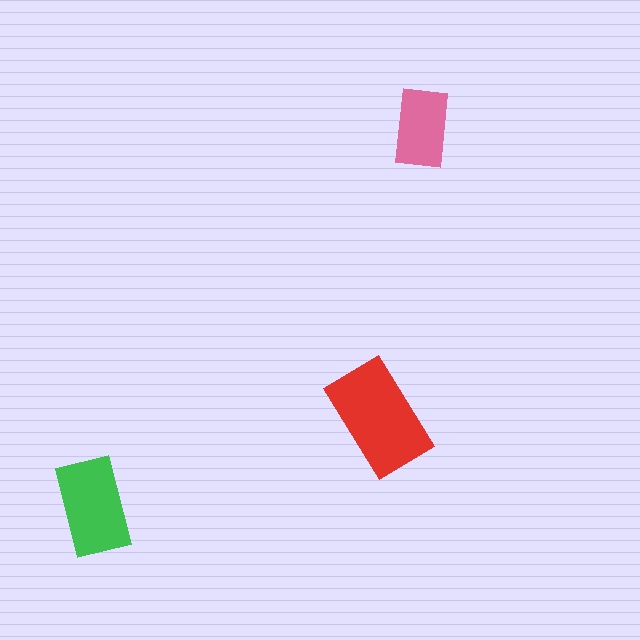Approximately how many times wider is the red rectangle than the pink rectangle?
About 1.5 times wider.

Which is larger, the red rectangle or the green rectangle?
The red one.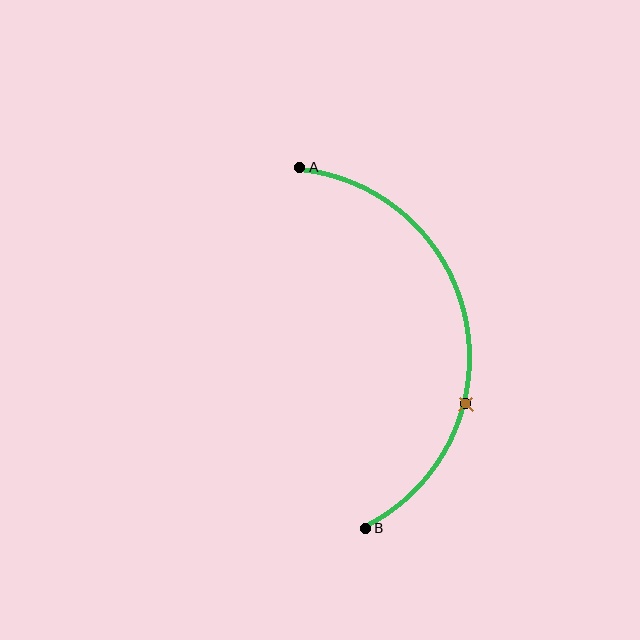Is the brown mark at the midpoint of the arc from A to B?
No. The brown mark lies on the arc but is closer to endpoint B. The arc midpoint would be at the point on the curve equidistant along the arc from both A and B.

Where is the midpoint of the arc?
The arc midpoint is the point on the curve farthest from the straight line joining A and B. It sits to the right of that line.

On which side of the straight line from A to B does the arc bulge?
The arc bulges to the right of the straight line connecting A and B.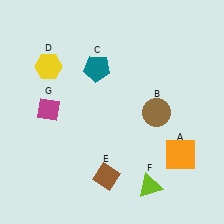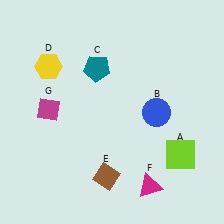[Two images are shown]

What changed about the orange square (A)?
In Image 1, A is orange. In Image 2, it changed to lime.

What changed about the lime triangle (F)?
In Image 1, F is lime. In Image 2, it changed to magenta.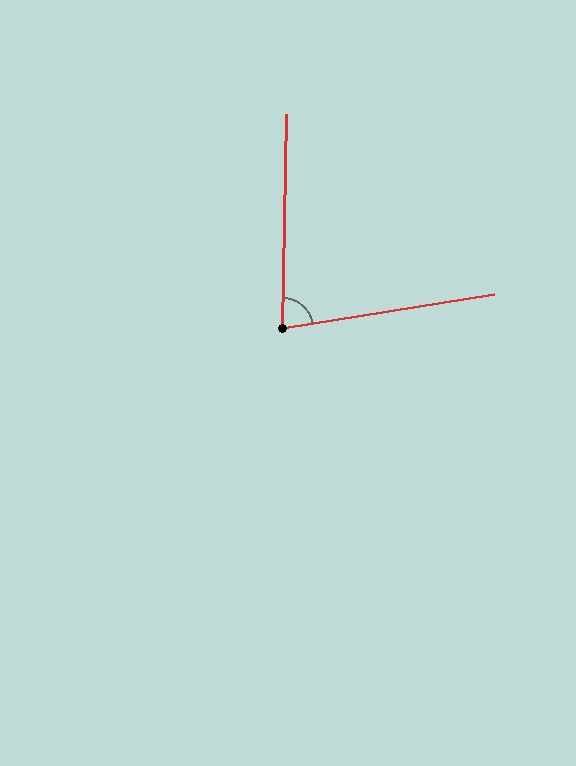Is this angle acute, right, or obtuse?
It is acute.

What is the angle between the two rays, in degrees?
Approximately 80 degrees.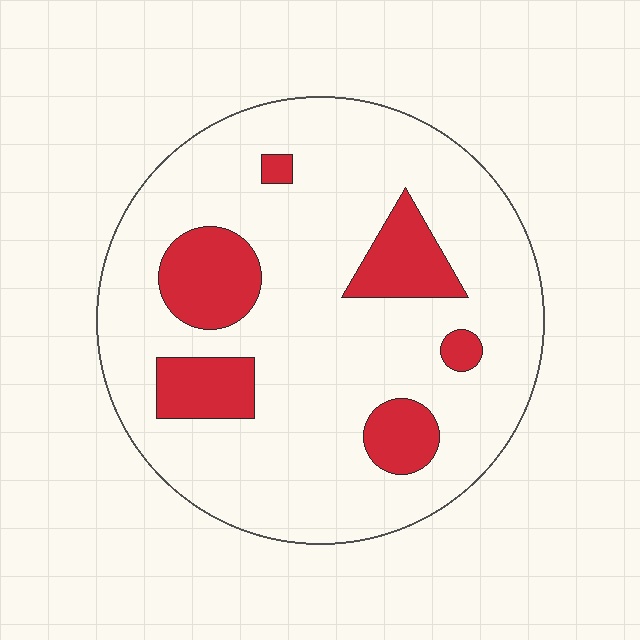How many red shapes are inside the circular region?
6.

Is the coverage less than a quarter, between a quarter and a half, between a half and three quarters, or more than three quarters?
Less than a quarter.